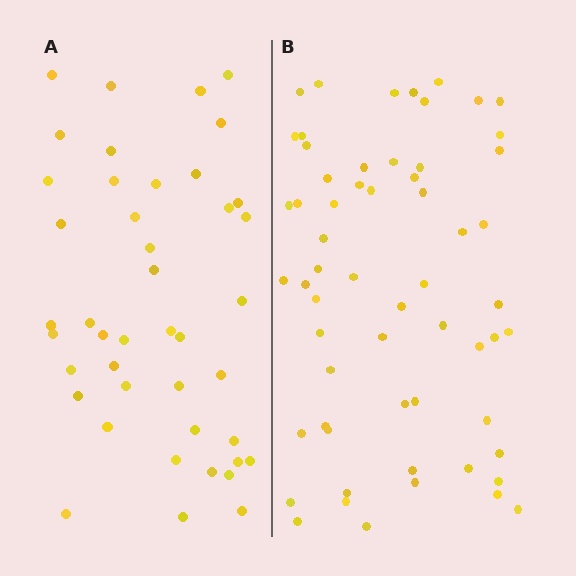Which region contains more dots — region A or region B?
Region B (the right region) has more dots.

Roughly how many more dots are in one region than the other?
Region B has approximately 15 more dots than region A.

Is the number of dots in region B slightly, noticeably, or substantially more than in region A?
Region B has noticeably more, but not dramatically so. The ratio is roughly 1.4 to 1.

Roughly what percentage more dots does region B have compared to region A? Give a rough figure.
About 40% more.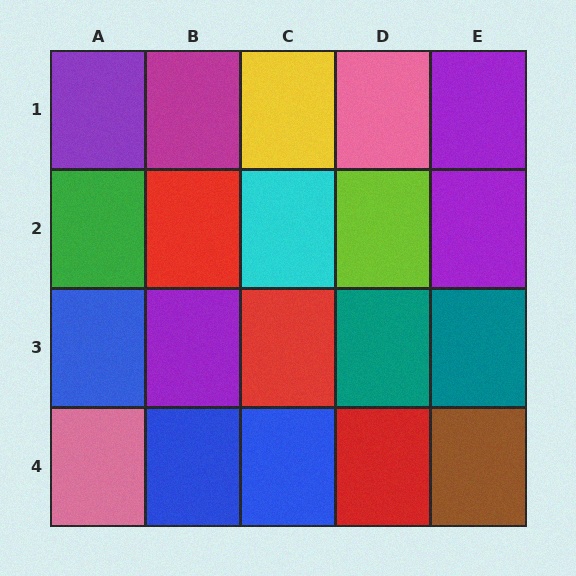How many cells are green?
1 cell is green.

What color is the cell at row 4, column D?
Red.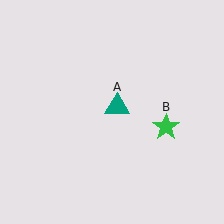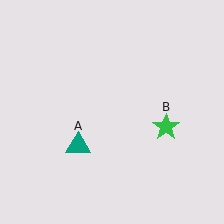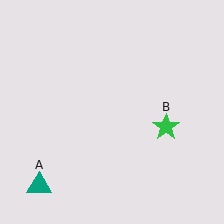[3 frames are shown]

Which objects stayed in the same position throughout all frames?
Green star (object B) remained stationary.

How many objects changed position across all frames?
1 object changed position: teal triangle (object A).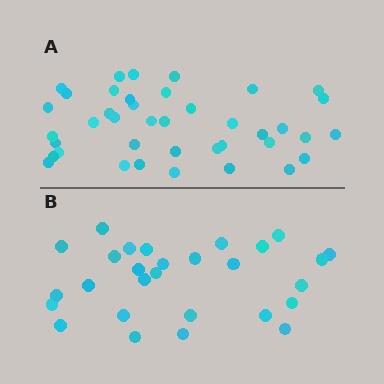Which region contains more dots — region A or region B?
Region A (the top region) has more dots.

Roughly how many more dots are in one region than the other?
Region A has roughly 12 or so more dots than region B.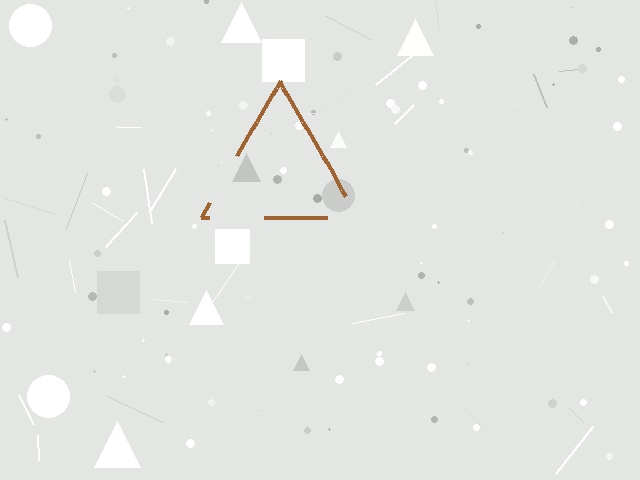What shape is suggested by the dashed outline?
The dashed outline suggests a triangle.